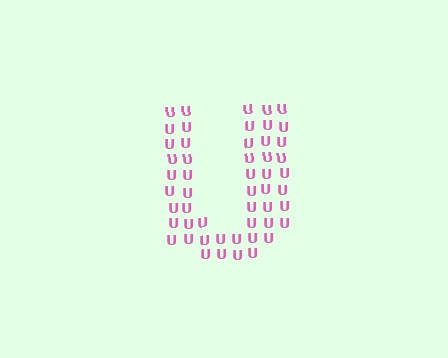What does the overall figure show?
The overall figure shows the letter U.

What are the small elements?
The small elements are letter U's.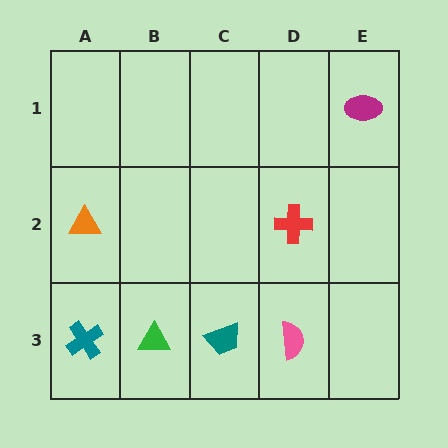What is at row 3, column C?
A teal trapezoid.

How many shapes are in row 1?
1 shape.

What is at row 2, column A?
An orange triangle.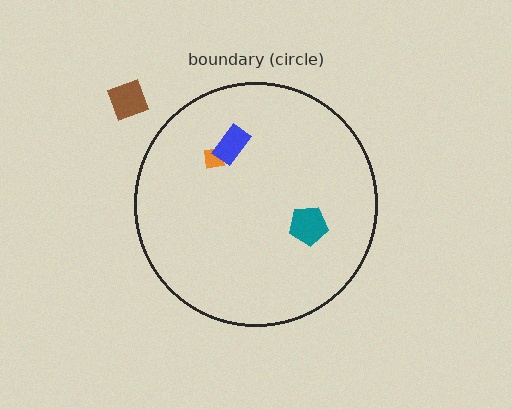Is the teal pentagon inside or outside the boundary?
Inside.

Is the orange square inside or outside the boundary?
Inside.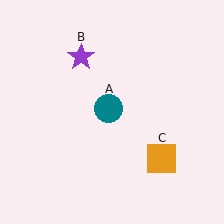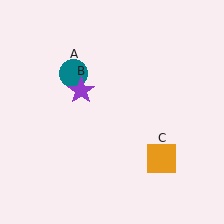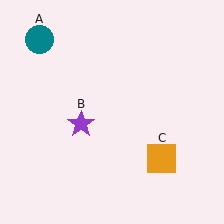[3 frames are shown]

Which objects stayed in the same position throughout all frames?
Orange square (object C) remained stationary.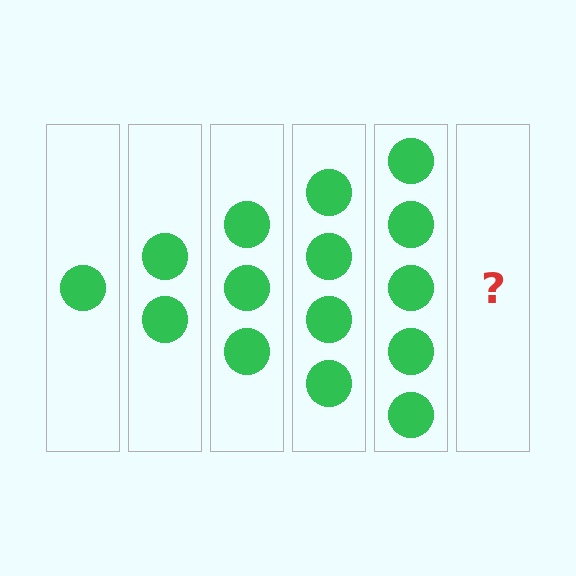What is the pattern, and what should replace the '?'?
The pattern is that each step adds one more circle. The '?' should be 6 circles.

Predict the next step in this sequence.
The next step is 6 circles.